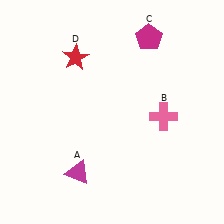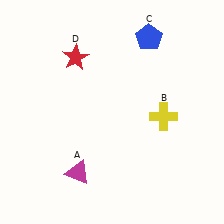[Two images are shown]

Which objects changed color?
B changed from pink to yellow. C changed from magenta to blue.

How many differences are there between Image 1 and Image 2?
There are 2 differences between the two images.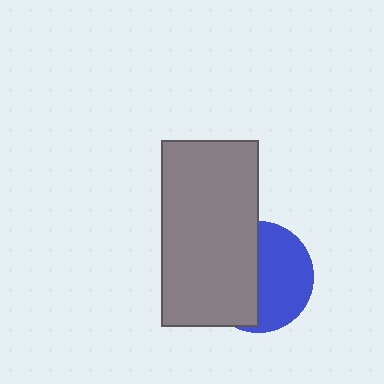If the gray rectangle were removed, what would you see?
You would see the complete blue circle.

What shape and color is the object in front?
The object in front is a gray rectangle.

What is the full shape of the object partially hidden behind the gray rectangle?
The partially hidden object is a blue circle.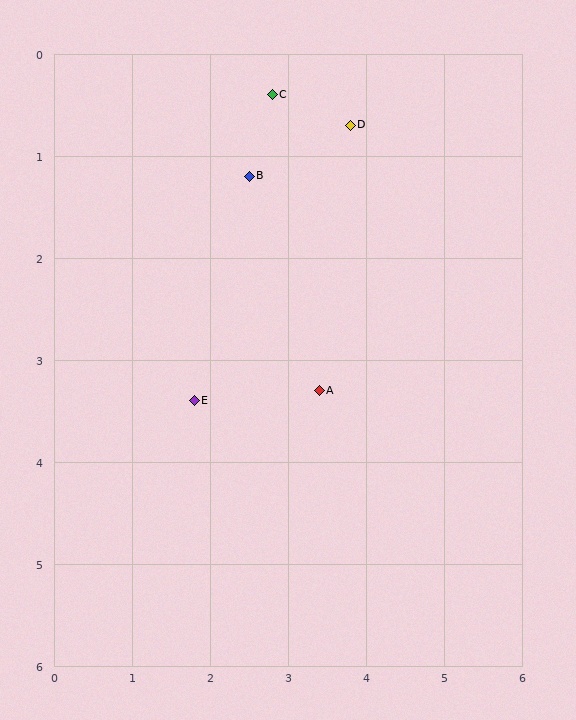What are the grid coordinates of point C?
Point C is at approximately (2.8, 0.4).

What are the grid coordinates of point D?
Point D is at approximately (3.8, 0.7).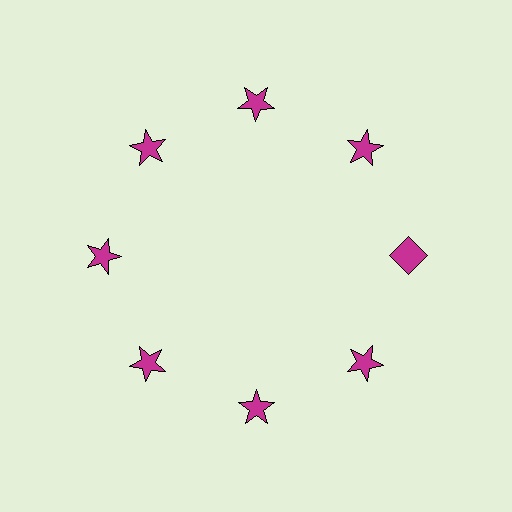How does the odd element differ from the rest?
It has a different shape: diamond instead of star.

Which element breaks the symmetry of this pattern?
The magenta diamond at roughly the 3 o'clock position breaks the symmetry. All other shapes are magenta stars.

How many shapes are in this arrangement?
There are 8 shapes arranged in a ring pattern.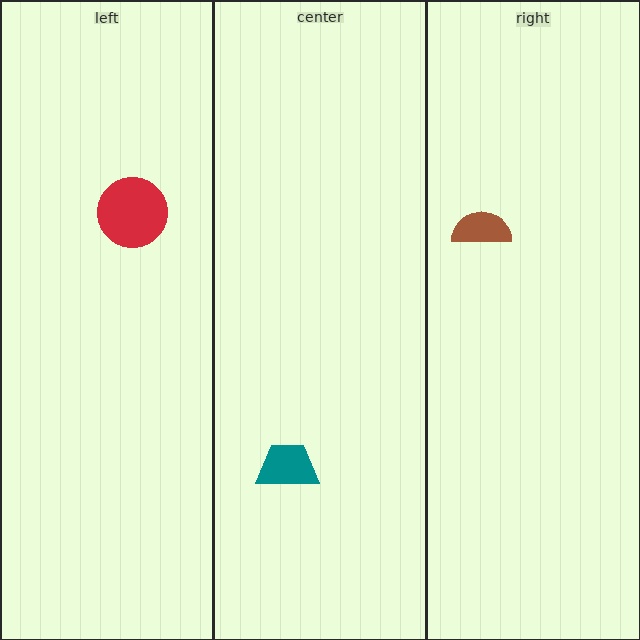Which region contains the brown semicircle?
The right region.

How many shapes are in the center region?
1.